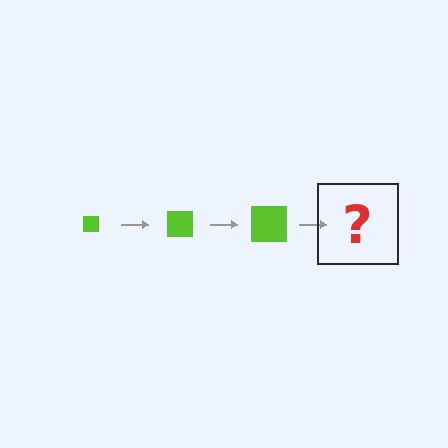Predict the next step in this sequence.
The next step is a lime square, larger than the previous one.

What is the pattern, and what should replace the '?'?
The pattern is that the square gets progressively larger each step. The '?' should be a lime square, larger than the previous one.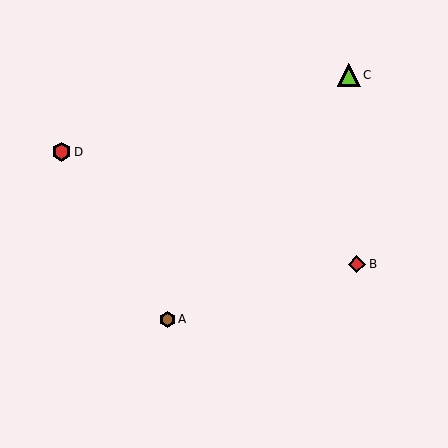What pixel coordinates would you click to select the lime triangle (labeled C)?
Click at (349, 75) to select the lime triangle C.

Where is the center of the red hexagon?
The center of the red hexagon is at (61, 152).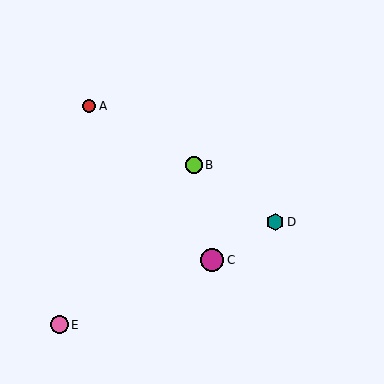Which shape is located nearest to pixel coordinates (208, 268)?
The magenta circle (labeled C) at (212, 260) is nearest to that location.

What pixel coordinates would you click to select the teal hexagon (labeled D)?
Click at (275, 222) to select the teal hexagon D.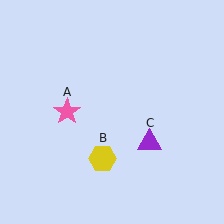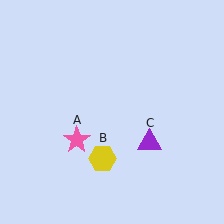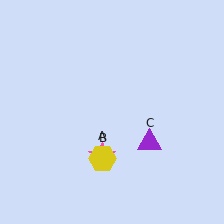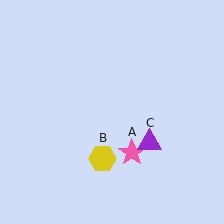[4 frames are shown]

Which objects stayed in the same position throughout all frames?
Yellow hexagon (object B) and purple triangle (object C) remained stationary.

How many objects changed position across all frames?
1 object changed position: pink star (object A).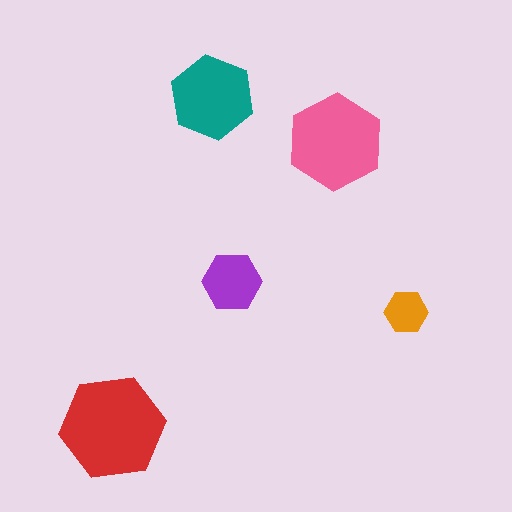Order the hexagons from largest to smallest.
the red one, the pink one, the teal one, the purple one, the orange one.